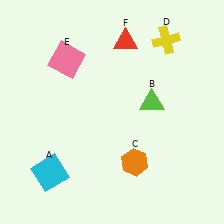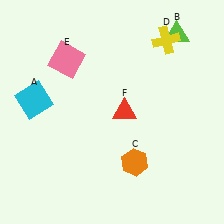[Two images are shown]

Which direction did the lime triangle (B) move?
The lime triangle (B) moved up.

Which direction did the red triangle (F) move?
The red triangle (F) moved down.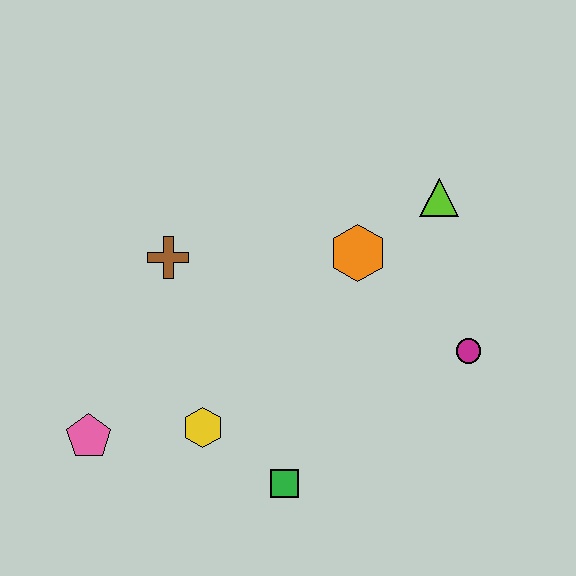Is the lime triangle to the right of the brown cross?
Yes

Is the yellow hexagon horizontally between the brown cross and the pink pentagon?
No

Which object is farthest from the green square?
The lime triangle is farthest from the green square.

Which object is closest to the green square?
The yellow hexagon is closest to the green square.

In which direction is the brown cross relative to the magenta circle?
The brown cross is to the left of the magenta circle.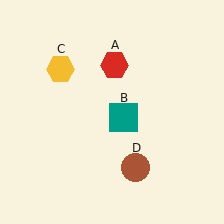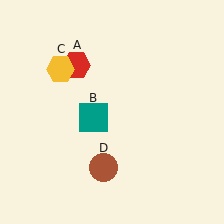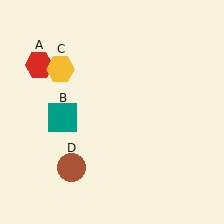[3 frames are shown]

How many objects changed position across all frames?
3 objects changed position: red hexagon (object A), teal square (object B), brown circle (object D).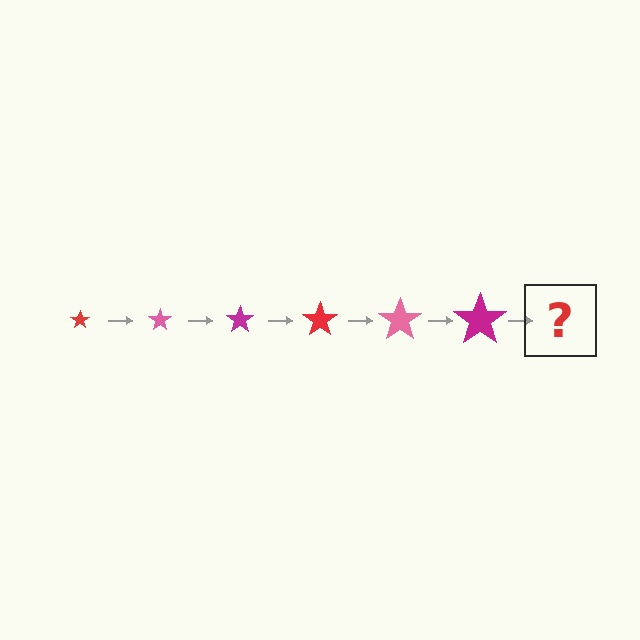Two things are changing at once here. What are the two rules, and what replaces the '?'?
The two rules are that the star grows larger each step and the color cycles through red, pink, and magenta. The '?' should be a red star, larger than the previous one.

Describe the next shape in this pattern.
It should be a red star, larger than the previous one.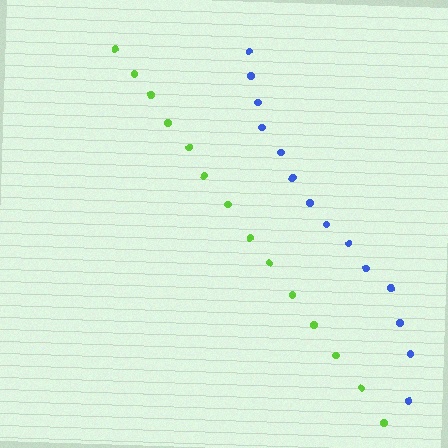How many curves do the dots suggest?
There are 2 distinct paths.